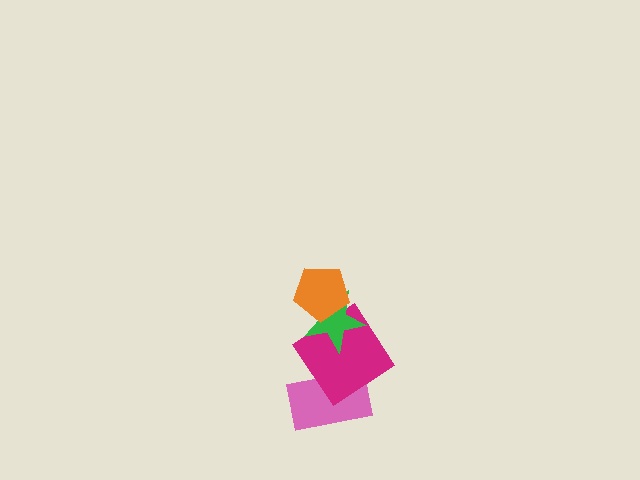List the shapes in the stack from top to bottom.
From top to bottom: the orange pentagon, the green star, the magenta diamond, the pink rectangle.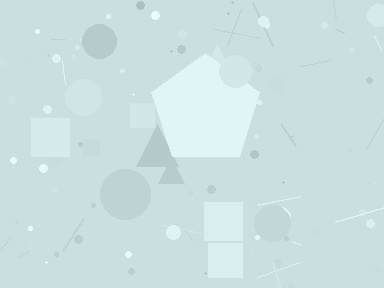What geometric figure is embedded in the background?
A pentagon is embedded in the background.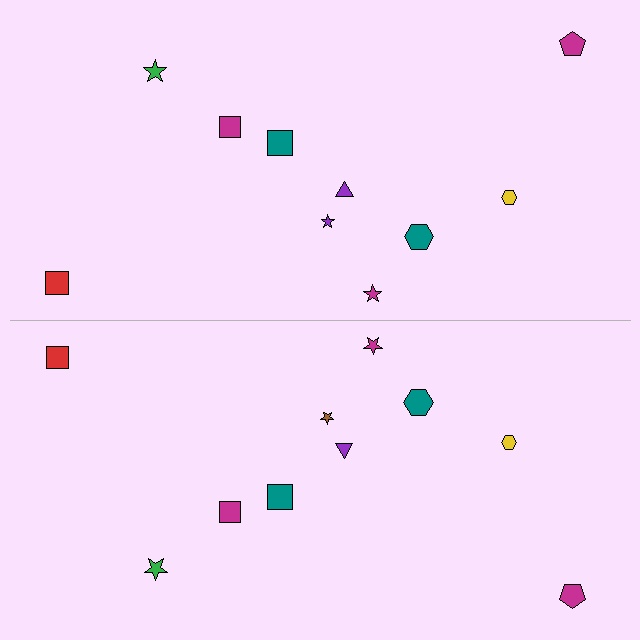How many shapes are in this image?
There are 20 shapes in this image.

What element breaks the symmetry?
The brown star on the bottom side breaks the symmetry — its mirror counterpart is purple.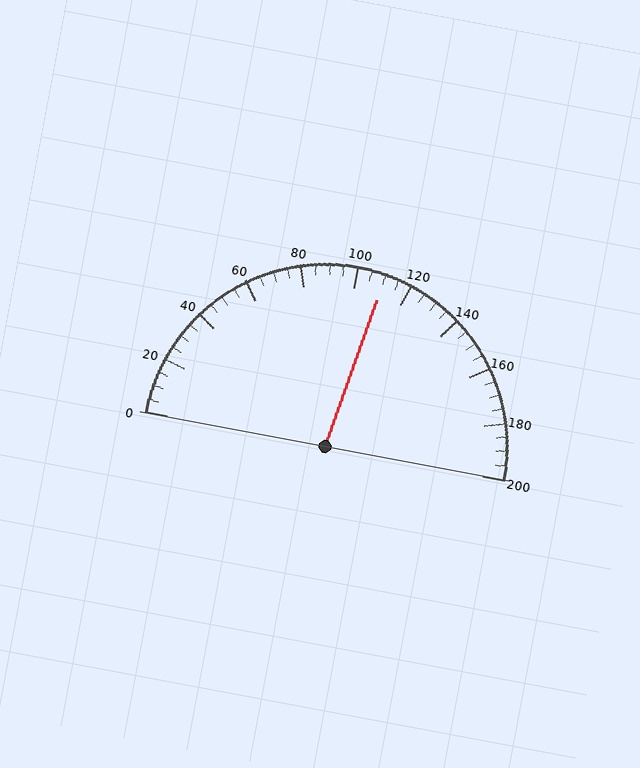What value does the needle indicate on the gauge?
The needle indicates approximately 110.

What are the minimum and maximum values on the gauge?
The gauge ranges from 0 to 200.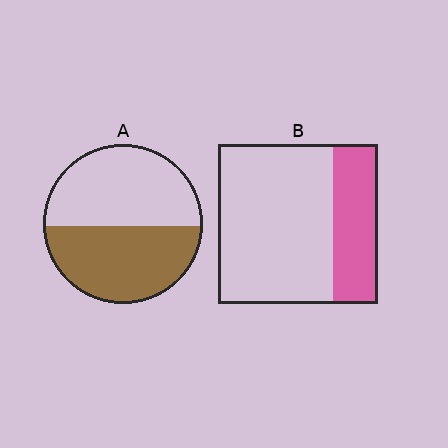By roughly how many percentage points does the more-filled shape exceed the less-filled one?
By roughly 20 percentage points (A over B).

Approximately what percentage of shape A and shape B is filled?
A is approximately 50% and B is approximately 30%.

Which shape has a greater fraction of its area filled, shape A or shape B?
Shape A.